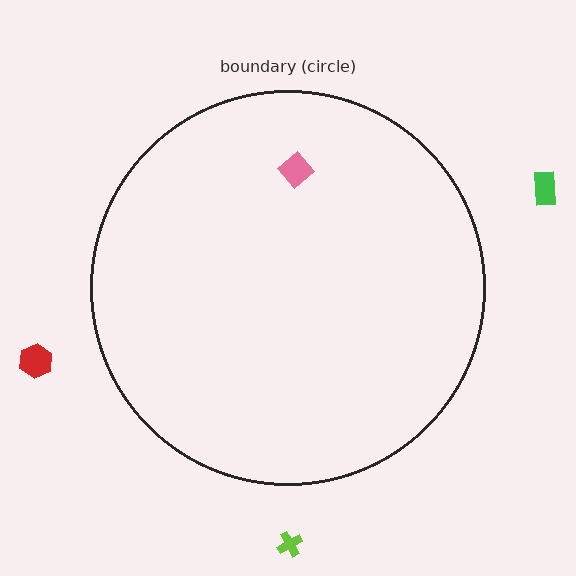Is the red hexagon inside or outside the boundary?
Outside.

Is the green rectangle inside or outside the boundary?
Outside.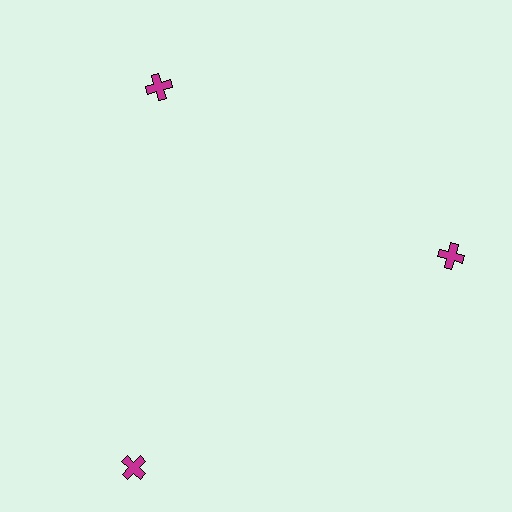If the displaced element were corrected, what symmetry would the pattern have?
It would have 3-fold rotational symmetry — the pattern would map onto itself every 120 degrees.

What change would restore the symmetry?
The symmetry would be restored by moving it inward, back onto the ring so that all 3 crosses sit at equal angles and equal distance from the center.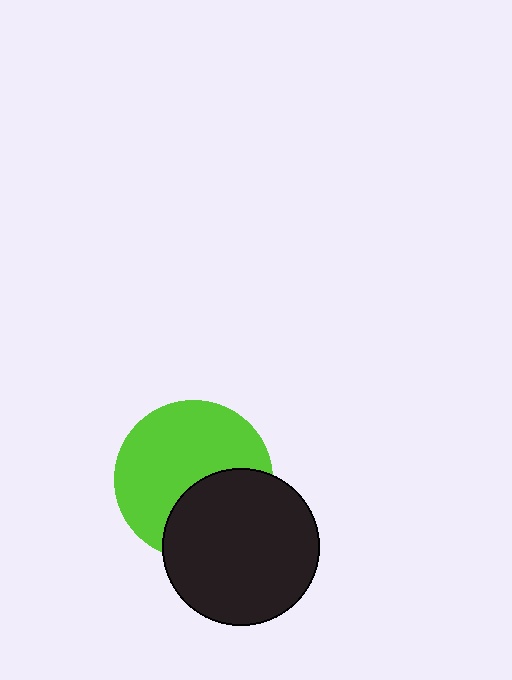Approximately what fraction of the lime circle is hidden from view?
Roughly 37% of the lime circle is hidden behind the black circle.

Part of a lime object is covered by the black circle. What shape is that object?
It is a circle.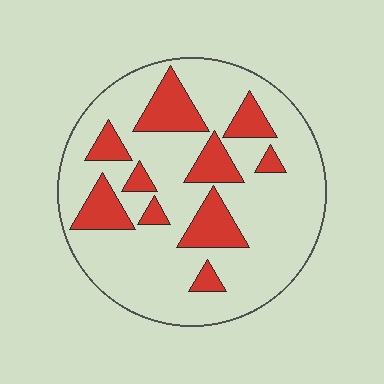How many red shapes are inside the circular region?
10.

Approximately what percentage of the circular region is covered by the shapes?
Approximately 25%.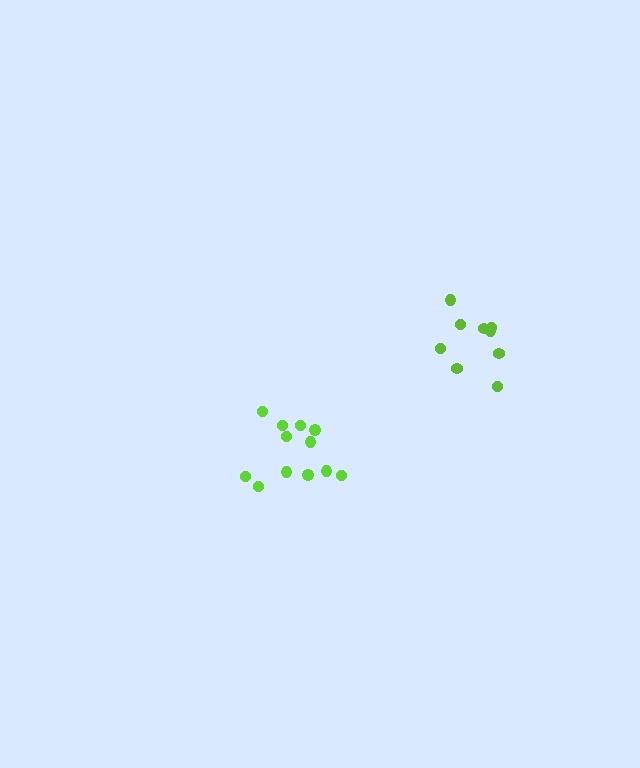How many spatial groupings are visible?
There are 2 spatial groupings.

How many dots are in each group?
Group 1: 12 dots, Group 2: 9 dots (21 total).